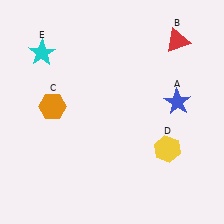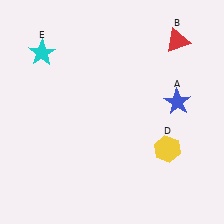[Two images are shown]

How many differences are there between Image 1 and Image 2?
There is 1 difference between the two images.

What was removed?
The orange hexagon (C) was removed in Image 2.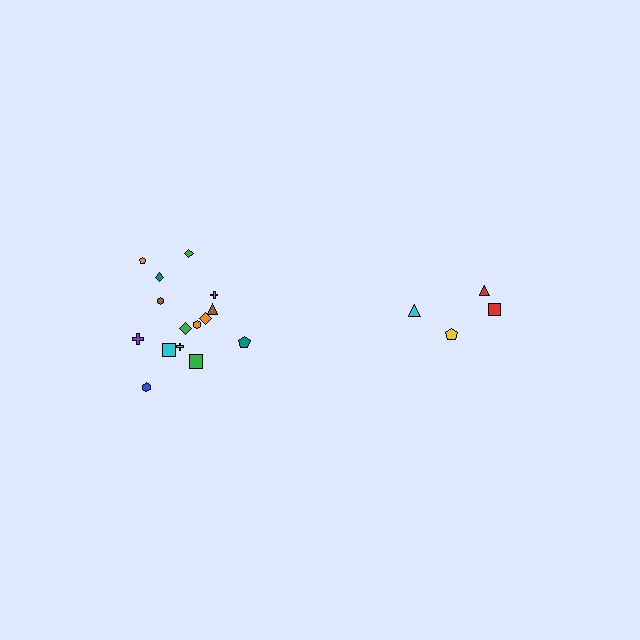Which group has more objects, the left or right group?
The left group.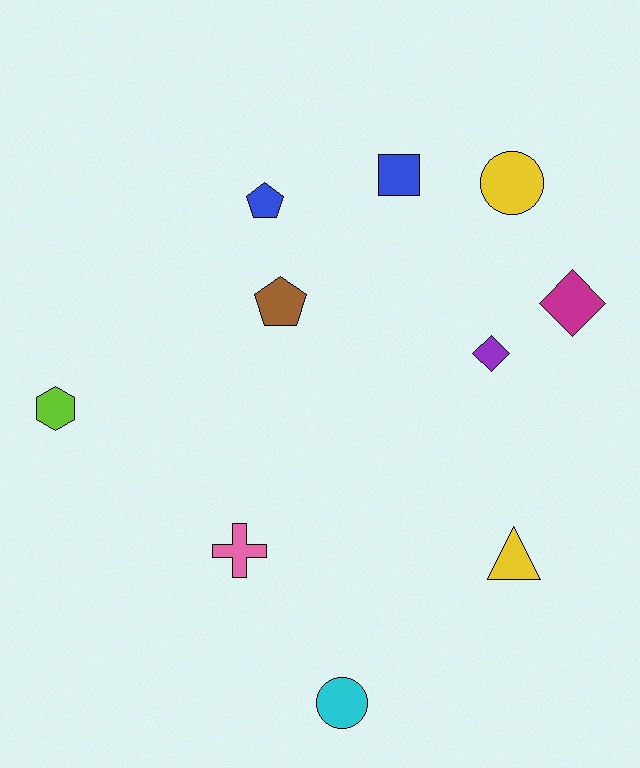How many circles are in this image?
There are 2 circles.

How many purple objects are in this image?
There is 1 purple object.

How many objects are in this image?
There are 10 objects.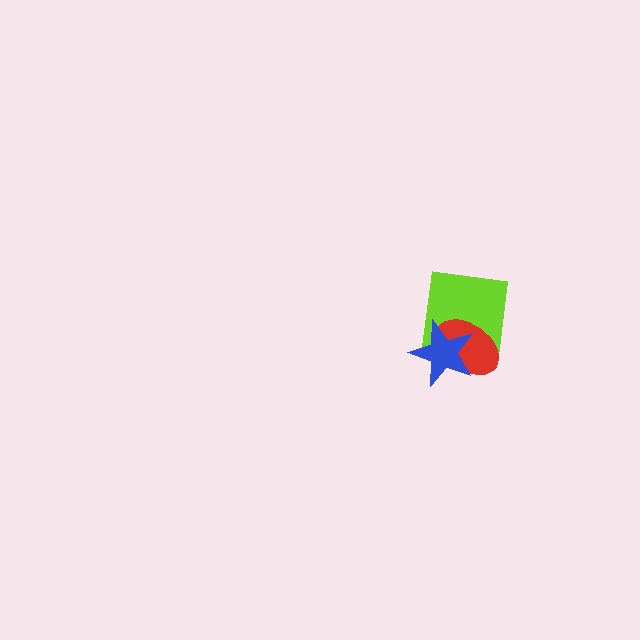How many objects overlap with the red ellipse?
2 objects overlap with the red ellipse.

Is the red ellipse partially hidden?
Yes, it is partially covered by another shape.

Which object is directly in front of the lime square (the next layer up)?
The red ellipse is directly in front of the lime square.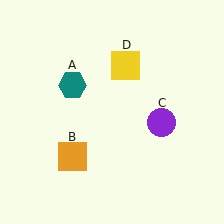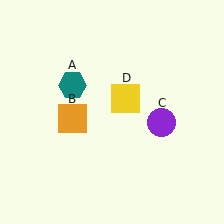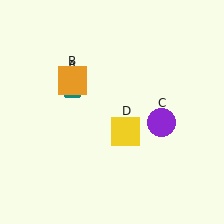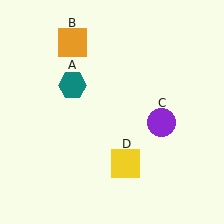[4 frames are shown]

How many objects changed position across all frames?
2 objects changed position: orange square (object B), yellow square (object D).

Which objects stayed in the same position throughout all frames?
Teal hexagon (object A) and purple circle (object C) remained stationary.